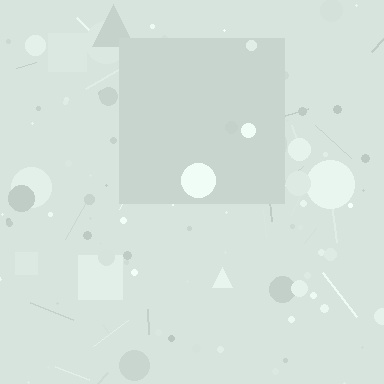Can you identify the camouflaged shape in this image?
The camouflaged shape is a square.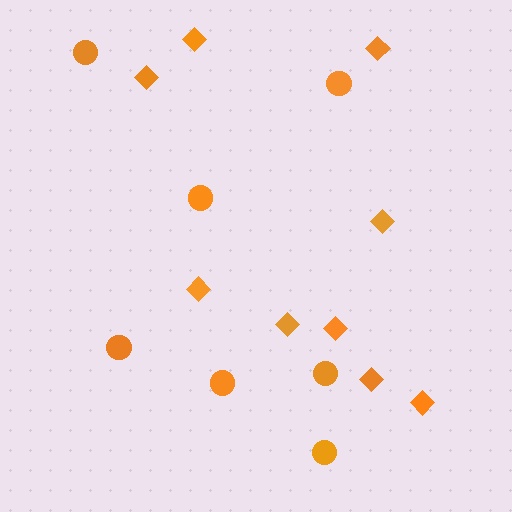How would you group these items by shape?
There are 2 groups: one group of diamonds (9) and one group of circles (7).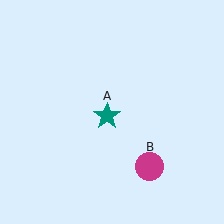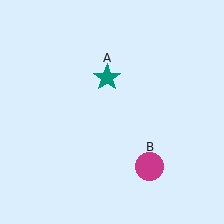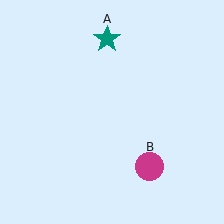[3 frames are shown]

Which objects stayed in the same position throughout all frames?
Magenta circle (object B) remained stationary.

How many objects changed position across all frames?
1 object changed position: teal star (object A).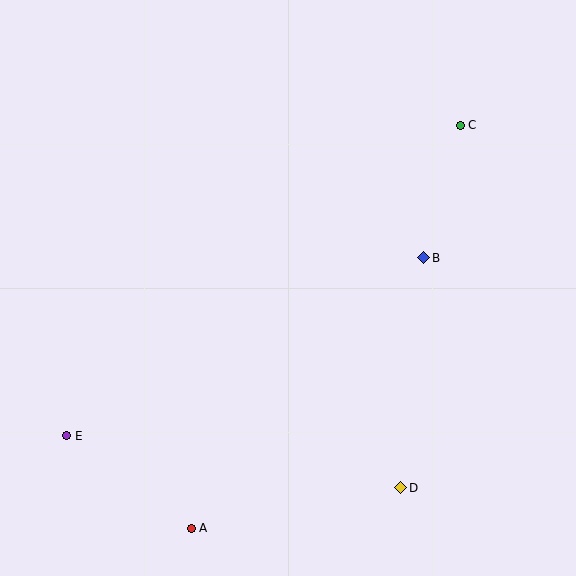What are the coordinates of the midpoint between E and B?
The midpoint between E and B is at (245, 347).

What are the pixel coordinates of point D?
Point D is at (401, 488).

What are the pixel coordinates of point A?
Point A is at (191, 528).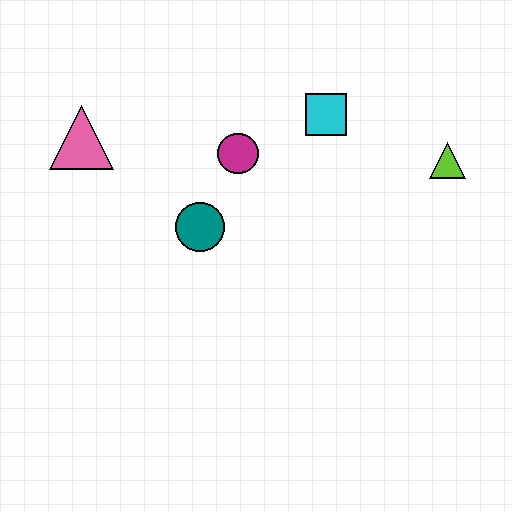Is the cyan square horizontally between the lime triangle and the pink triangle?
Yes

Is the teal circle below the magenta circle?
Yes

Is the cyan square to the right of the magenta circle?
Yes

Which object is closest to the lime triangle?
The cyan square is closest to the lime triangle.